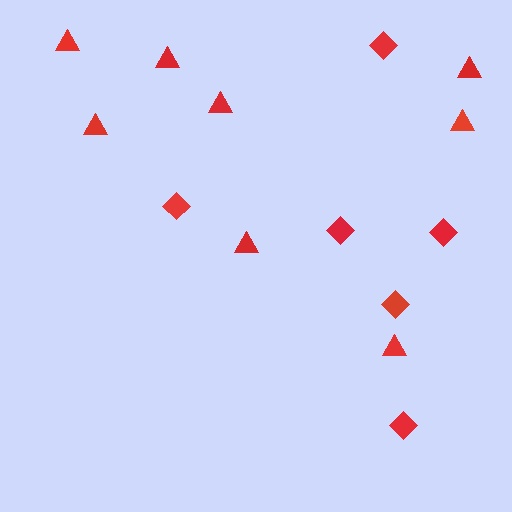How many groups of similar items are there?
There are 2 groups: one group of diamonds (6) and one group of triangles (8).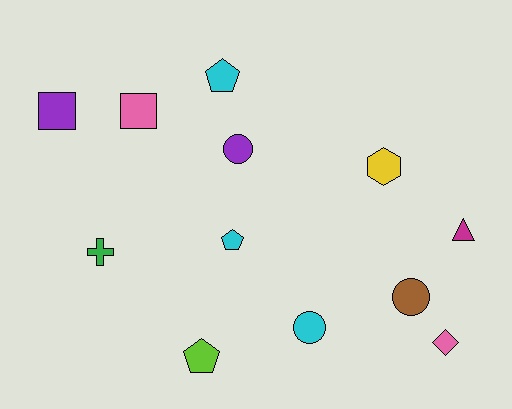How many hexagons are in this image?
There is 1 hexagon.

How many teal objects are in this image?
There are no teal objects.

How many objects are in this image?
There are 12 objects.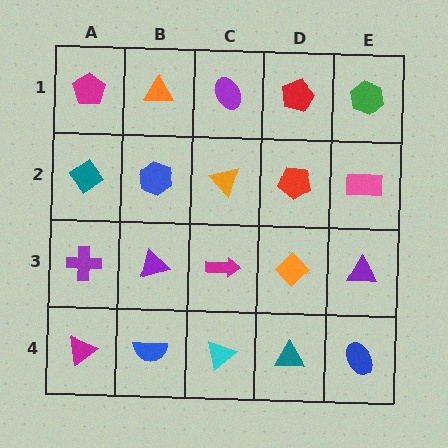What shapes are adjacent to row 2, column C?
A purple ellipse (row 1, column C), a magenta arrow (row 3, column C), a blue hexagon (row 2, column B), a red pentagon (row 2, column D).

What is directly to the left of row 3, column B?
A purple cross.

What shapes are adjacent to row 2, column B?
An orange triangle (row 1, column B), a purple triangle (row 3, column B), a teal diamond (row 2, column A), an orange triangle (row 2, column C).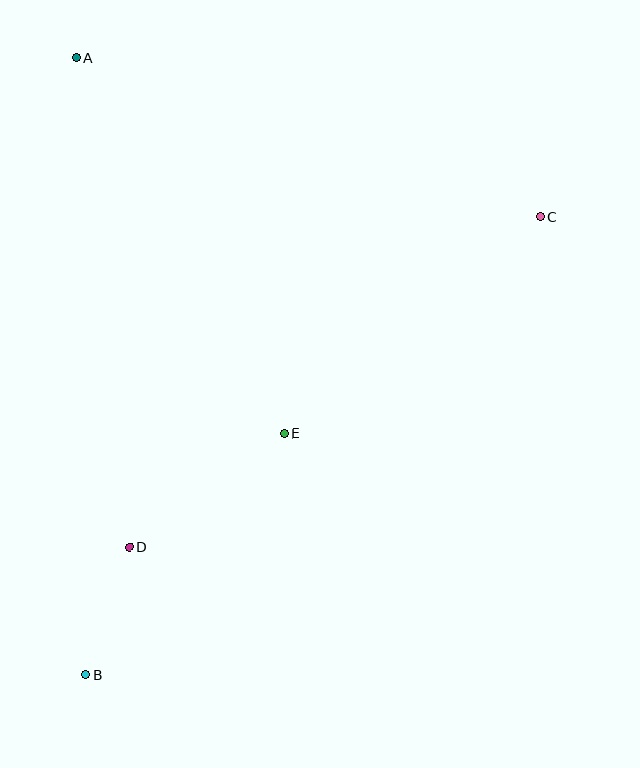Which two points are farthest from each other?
Points B and C are farthest from each other.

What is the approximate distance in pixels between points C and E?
The distance between C and E is approximately 335 pixels.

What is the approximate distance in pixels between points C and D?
The distance between C and D is approximately 527 pixels.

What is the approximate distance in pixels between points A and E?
The distance between A and E is approximately 429 pixels.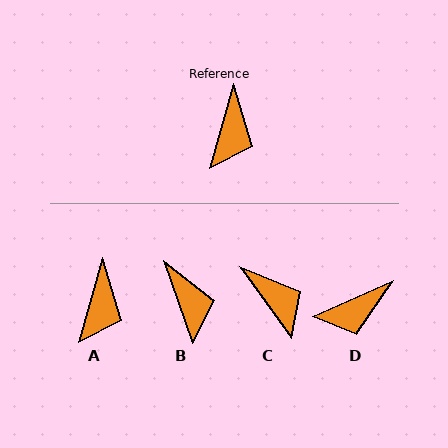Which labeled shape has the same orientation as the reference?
A.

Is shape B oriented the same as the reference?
No, it is off by about 35 degrees.